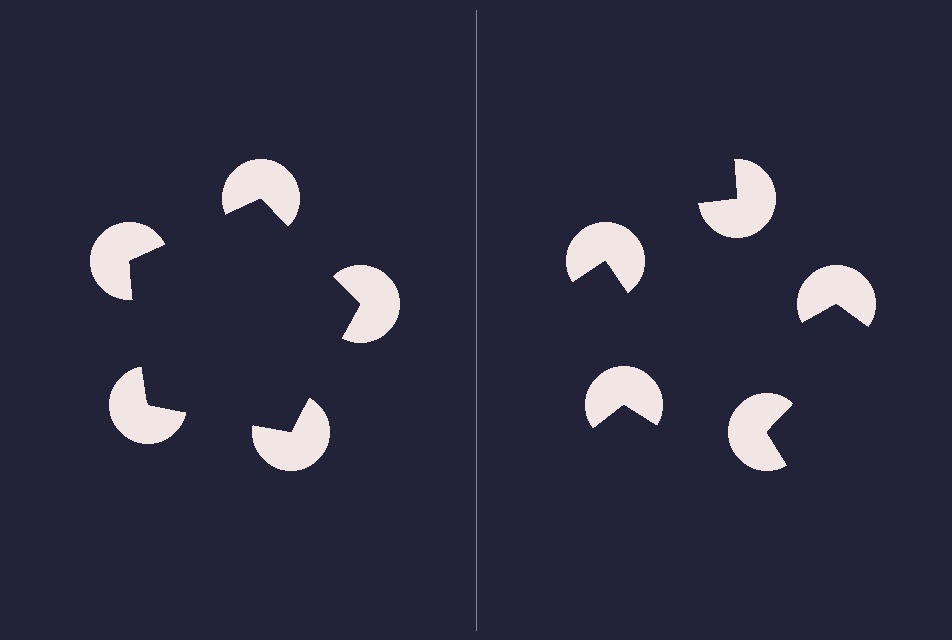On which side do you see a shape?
An illusory pentagon appears on the left side. On the right side the wedge cuts are rotated, so no coherent shape forms.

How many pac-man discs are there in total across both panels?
10 — 5 on each side.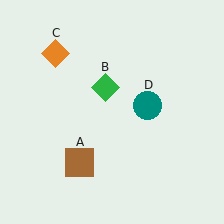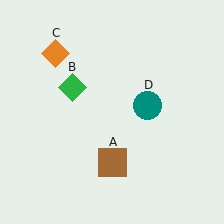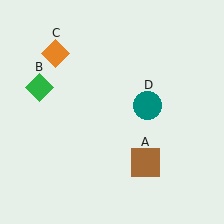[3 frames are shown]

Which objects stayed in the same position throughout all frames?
Orange diamond (object C) and teal circle (object D) remained stationary.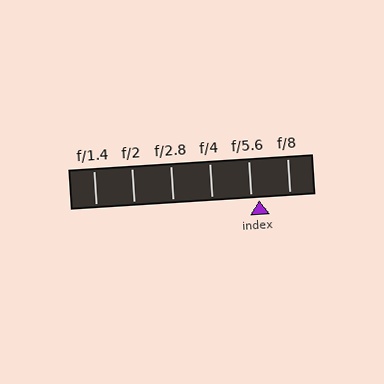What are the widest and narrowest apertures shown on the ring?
The widest aperture shown is f/1.4 and the narrowest is f/8.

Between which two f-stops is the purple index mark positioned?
The index mark is between f/5.6 and f/8.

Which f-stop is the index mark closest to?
The index mark is closest to f/5.6.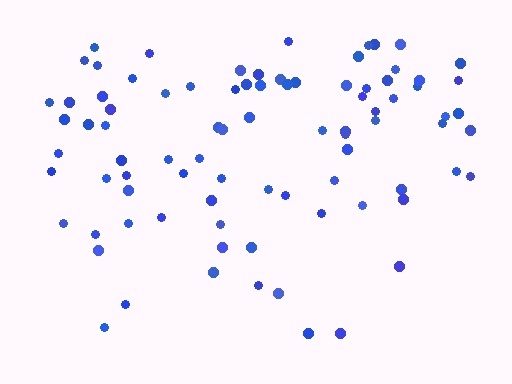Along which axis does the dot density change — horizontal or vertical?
Vertical.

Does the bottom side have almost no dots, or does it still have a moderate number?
Still a moderate number, just noticeably fewer than the top.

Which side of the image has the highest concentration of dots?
The top.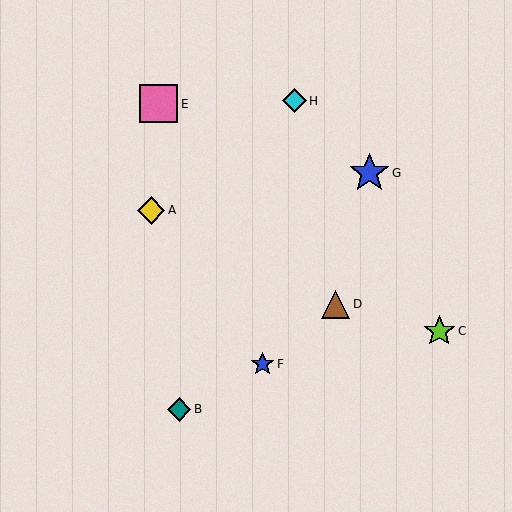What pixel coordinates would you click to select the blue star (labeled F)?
Click at (262, 364) to select the blue star F.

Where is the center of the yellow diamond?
The center of the yellow diamond is at (151, 210).